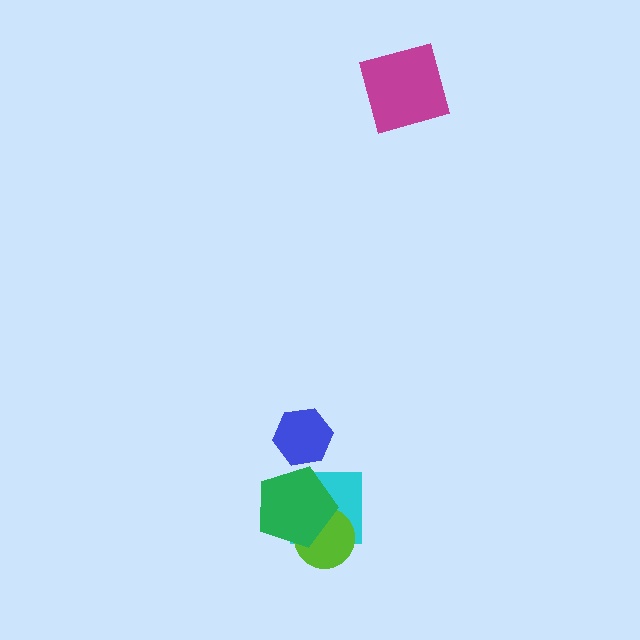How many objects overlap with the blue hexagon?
0 objects overlap with the blue hexagon.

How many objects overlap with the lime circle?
2 objects overlap with the lime circle.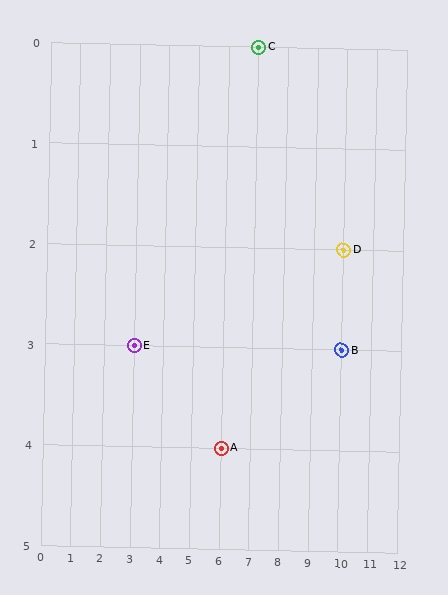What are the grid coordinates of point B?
Point B is at grid coordinates (10, 3).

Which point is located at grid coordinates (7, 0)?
Point C is at (7, 0).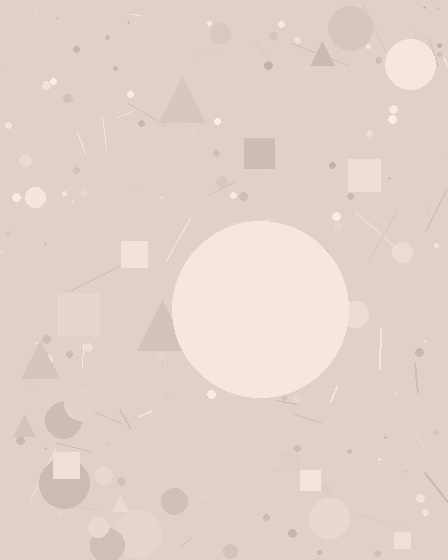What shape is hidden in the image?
A circle is hidden in the image.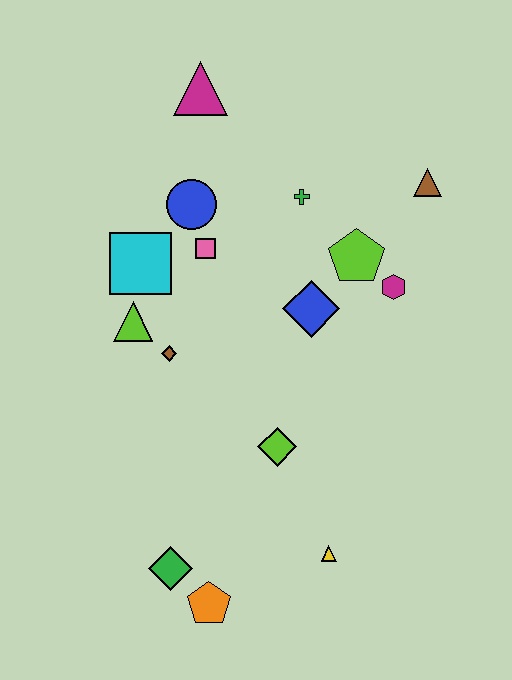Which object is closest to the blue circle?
The pink square is closest to the blue circle.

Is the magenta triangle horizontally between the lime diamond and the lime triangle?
Yes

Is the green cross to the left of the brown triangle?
Yes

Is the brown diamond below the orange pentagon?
No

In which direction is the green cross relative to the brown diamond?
The green cross is above the brown diamond.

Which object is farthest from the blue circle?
The orange pentagon is farthest from the blue circle.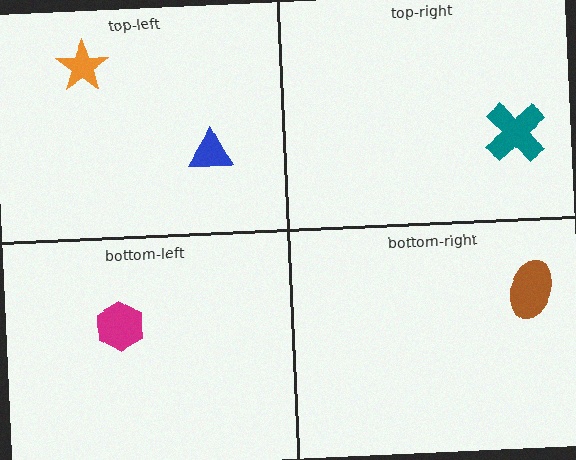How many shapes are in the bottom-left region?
1.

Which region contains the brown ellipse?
The bottom-right region.